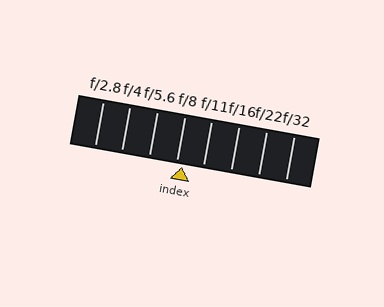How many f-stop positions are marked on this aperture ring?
There are 8 f-stop positions marked.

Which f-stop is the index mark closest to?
The index mark is closest to f/8.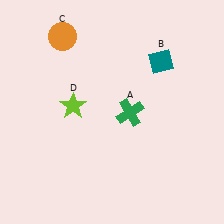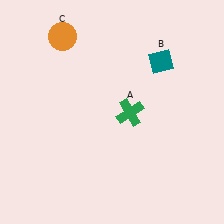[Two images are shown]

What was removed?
The lime star (D) was removed in Image 2.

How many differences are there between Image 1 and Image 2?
There is 1 difference between the two images.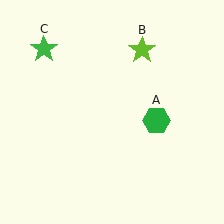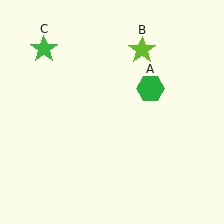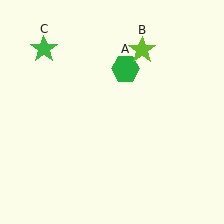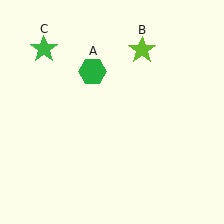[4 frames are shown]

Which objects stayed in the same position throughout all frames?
Lime star (object B) and green star (object C) remained stationary.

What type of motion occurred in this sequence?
The green hexagon (object A) rotated counterclockwise around the center of the scene.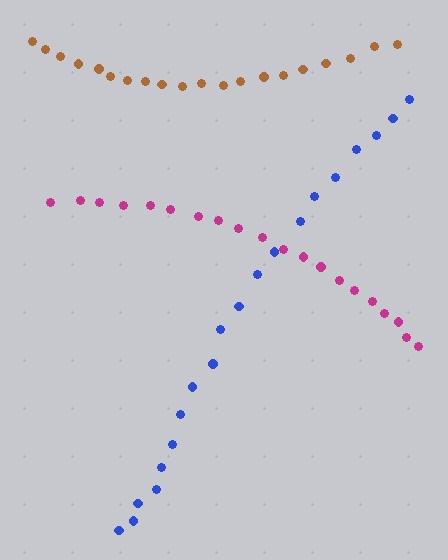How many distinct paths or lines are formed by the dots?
There are 3 distinct paths.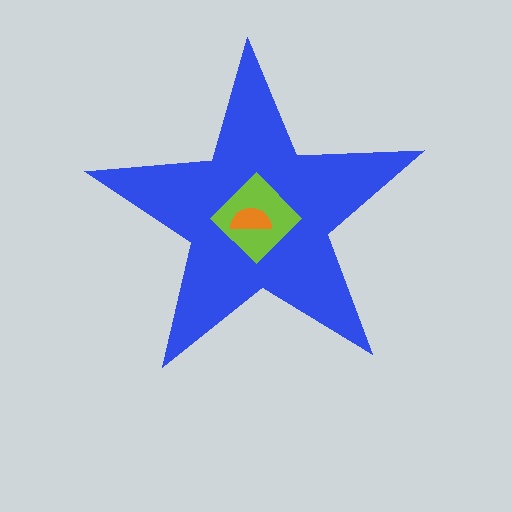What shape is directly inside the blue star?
The lime diamond.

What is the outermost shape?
The blue star.